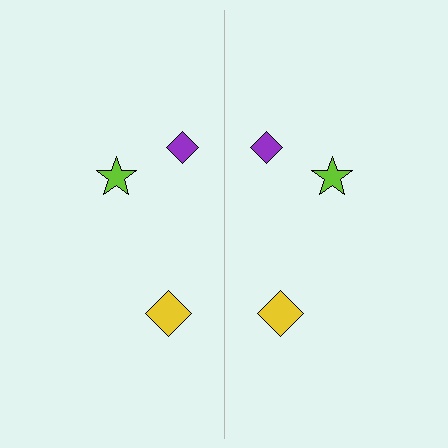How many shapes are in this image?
There are 6 shapes in this image.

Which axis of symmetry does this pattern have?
The pattern has a vertical axis of symmetry running through the center of the image.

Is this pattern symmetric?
Yes, this pattern has bilateral (reflection) symmetry.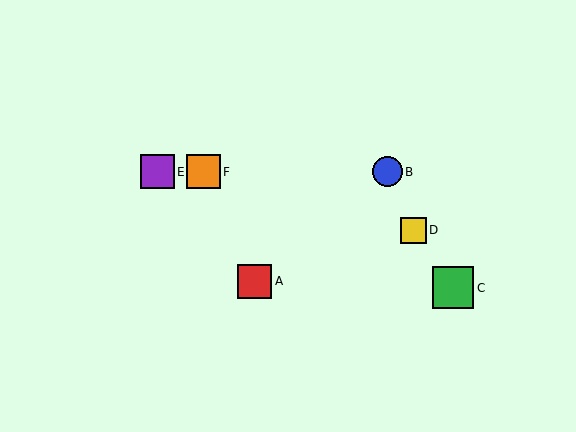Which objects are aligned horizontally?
Objects B, E, F are aligned horizontally.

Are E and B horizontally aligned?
Yes, both are at y≈172.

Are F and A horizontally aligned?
No, F is at y≈172 and A is at y≈281.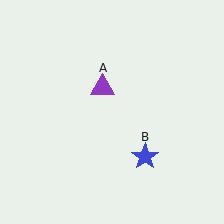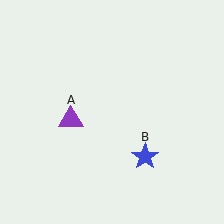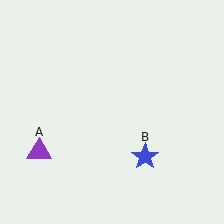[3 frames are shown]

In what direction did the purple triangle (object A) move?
The purple triangle (object A) moved down and to the left.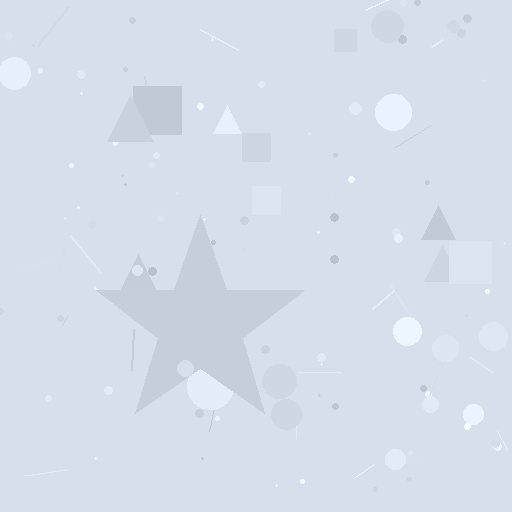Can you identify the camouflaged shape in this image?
The camouflaged shape is a star.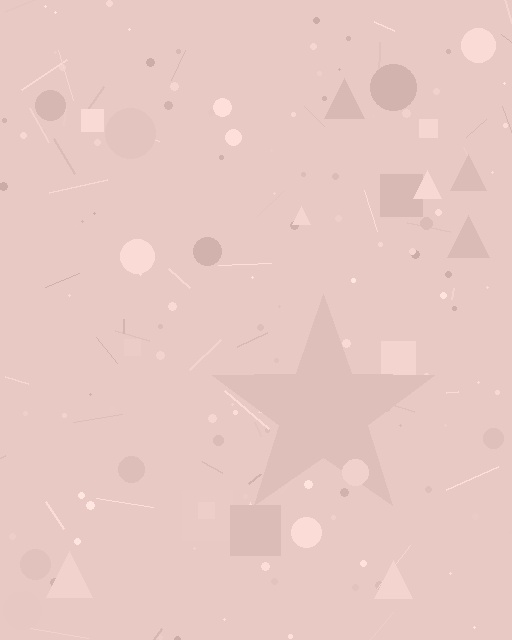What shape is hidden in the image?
A star is hidden in the image.